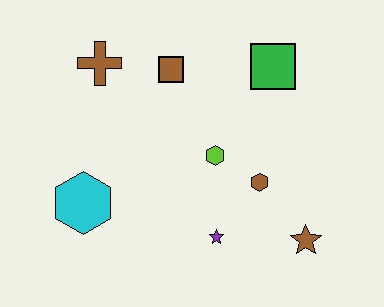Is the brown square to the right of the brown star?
No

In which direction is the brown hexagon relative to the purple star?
The brown hexagon is above the purple star.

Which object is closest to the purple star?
The brown hexagon is closest to the purple star.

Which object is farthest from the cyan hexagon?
The green square is farthest from the cyan hexagon.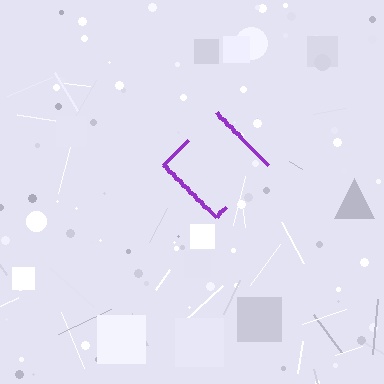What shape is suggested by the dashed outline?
The dashed outline suggests a diamond.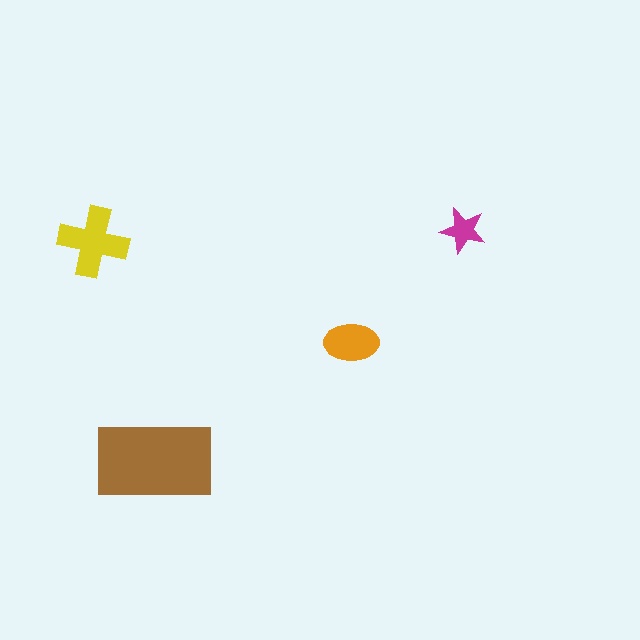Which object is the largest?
The brown rectangle.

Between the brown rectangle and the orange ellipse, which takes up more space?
The brown rectangle.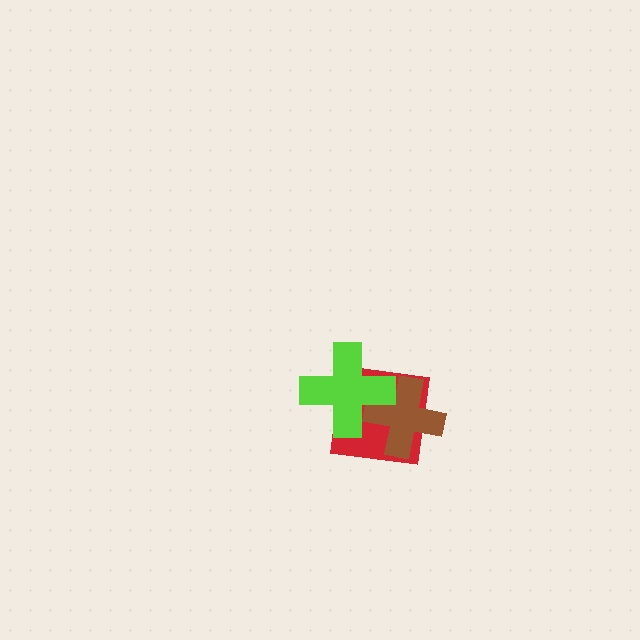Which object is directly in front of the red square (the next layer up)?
The brown cross is directly in front of the red square.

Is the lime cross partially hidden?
No, no other shape covers it.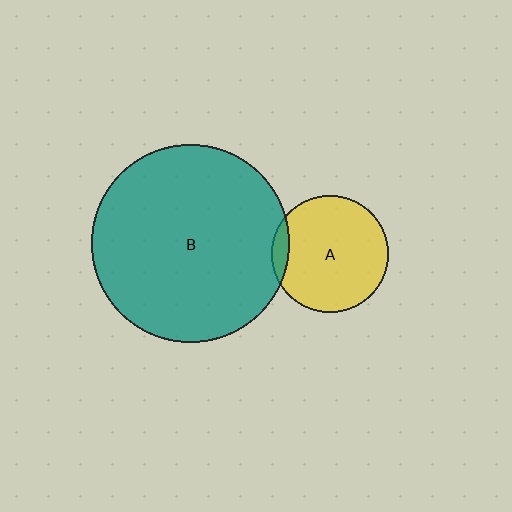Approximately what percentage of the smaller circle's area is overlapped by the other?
Approximately 10%.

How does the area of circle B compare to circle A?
Approximately 2.8 times.